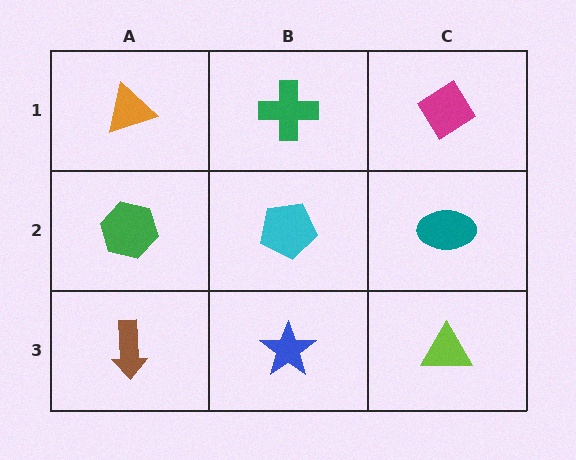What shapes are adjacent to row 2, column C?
A magenta diamond (row 1, column C), a lime triangle (row 3, column C), a cyan pentagon (row 2, column B).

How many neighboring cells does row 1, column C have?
2.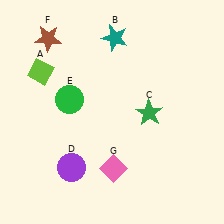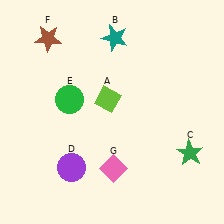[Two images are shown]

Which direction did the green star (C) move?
The green star (C) moved right.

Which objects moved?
The objects that moved are: the lime diamond (A), the green star (C).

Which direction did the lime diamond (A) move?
The lime diamond (A) moved right.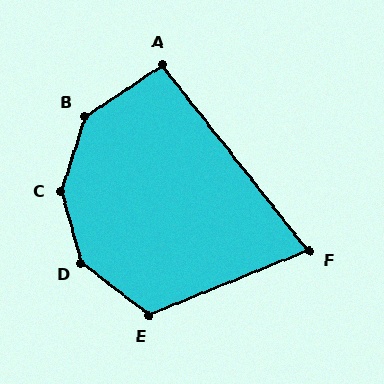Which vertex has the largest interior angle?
C, at approximately 146 degrees.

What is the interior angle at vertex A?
Approximately 94 degrees (approximately right).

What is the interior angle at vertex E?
Approximately 120 degrees (obtuse).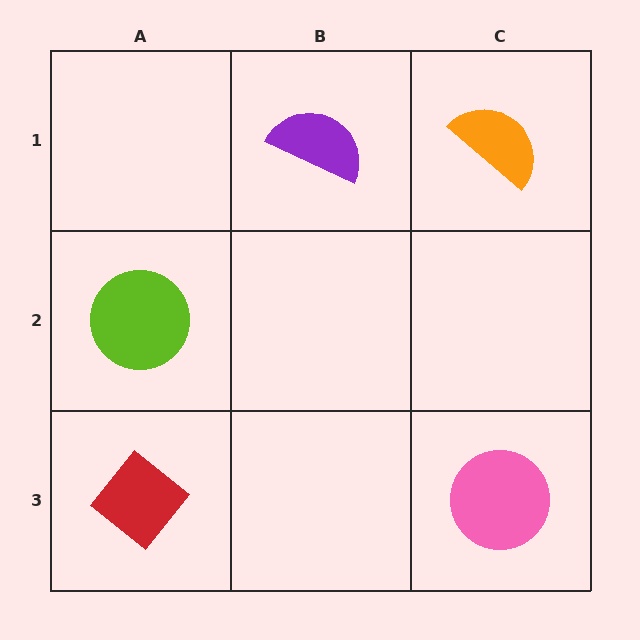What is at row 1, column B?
A purple semicircle.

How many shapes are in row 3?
2 shapes.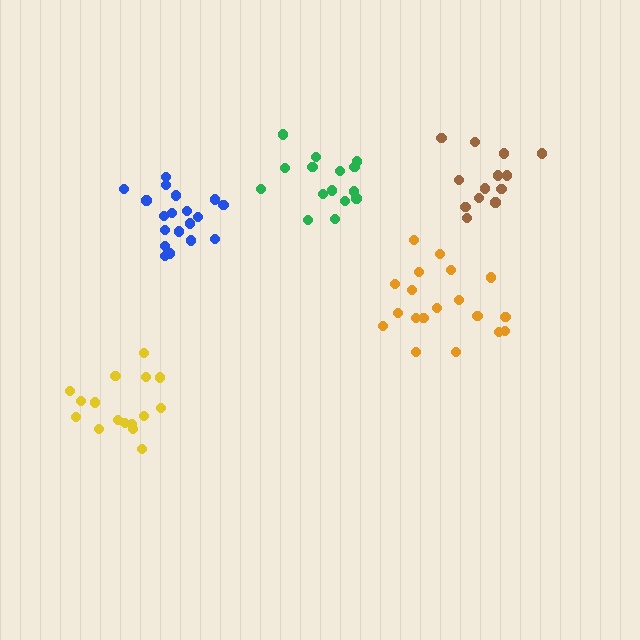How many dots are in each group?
Group 1: 19 dots, Group 2: 15 dots, Group 3: 19 dots, Group 4: 16 dots, Group 5: 13 dots (82 total).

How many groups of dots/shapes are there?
There are 5 groups.